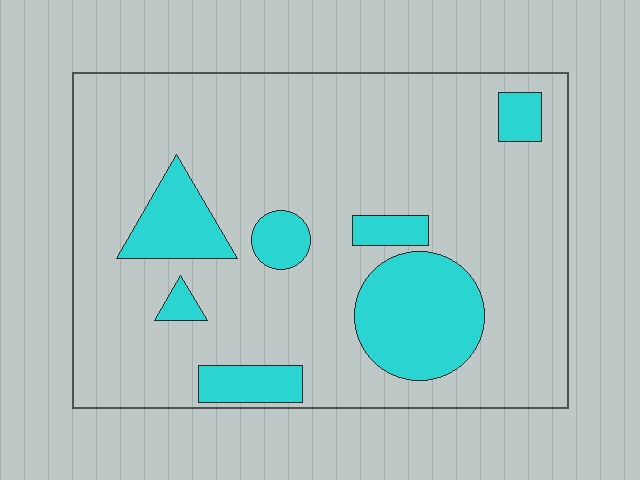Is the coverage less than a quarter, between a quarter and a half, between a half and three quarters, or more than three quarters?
Less than a quarter.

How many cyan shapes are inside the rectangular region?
7.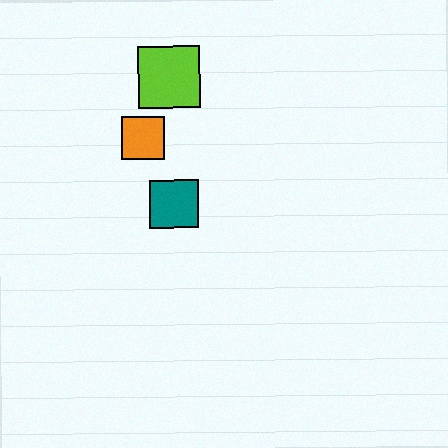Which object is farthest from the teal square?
The lime square is farthest from the teal square.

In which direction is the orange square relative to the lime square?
The orange square is below the lime square.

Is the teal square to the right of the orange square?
Yes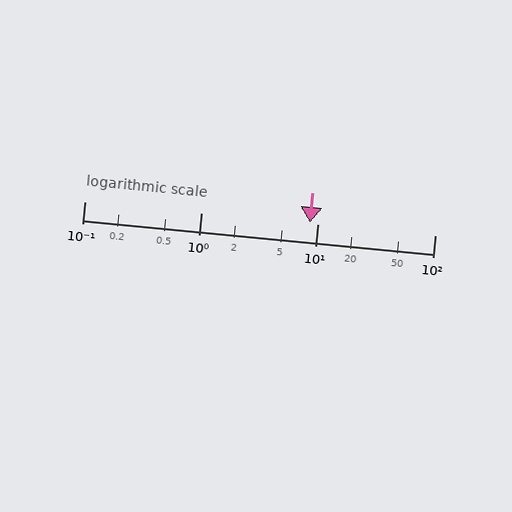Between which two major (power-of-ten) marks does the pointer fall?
The pointer is between 1 and 10.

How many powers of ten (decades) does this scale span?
The scale spans 3 decades, from 0.1 to 100.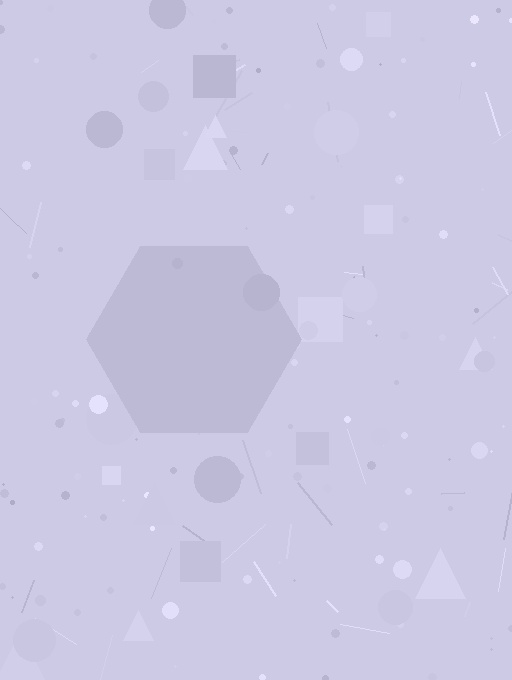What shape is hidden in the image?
A hexagon is hidden in the image.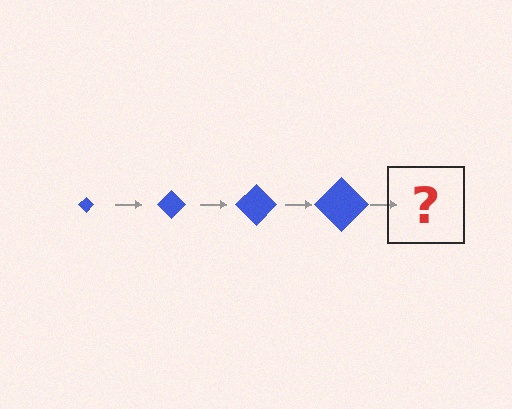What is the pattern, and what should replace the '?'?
The pattern is that the diamond gets progressively larger each step. The '?' should be a blue diamond, larger than the previous one.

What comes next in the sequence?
The next element should be a blue diamond, larger than the previous one.